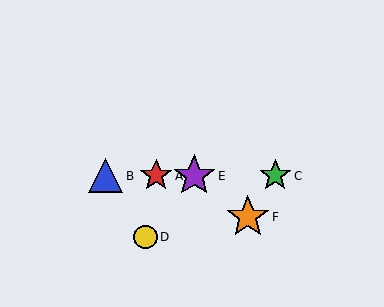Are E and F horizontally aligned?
No, E is at y≈176 and F is at y≈217.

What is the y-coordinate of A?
Object A is at y≈176.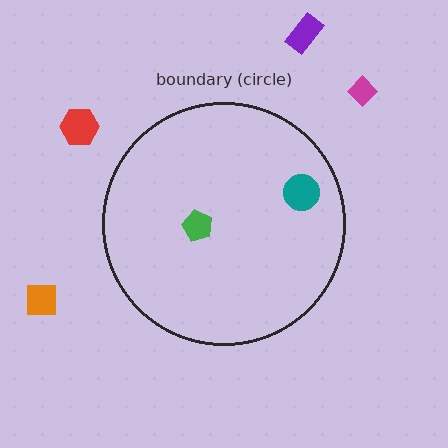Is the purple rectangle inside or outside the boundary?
Outside.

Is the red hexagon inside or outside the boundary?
Outside.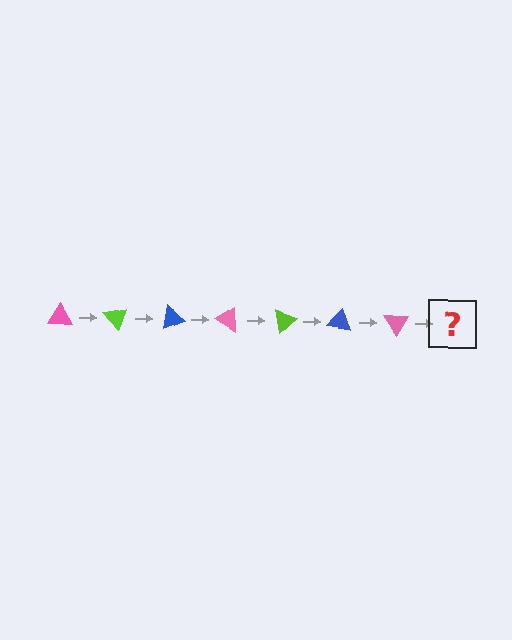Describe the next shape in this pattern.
It should be a lime triangle, rotated 350 degrees from the start.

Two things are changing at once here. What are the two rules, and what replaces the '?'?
The two rules are that it rotates 50 degrees each step and the color cycles through pink, lime, and blue. The '?' should be a lime triangle, rotated 350 degrees from the start.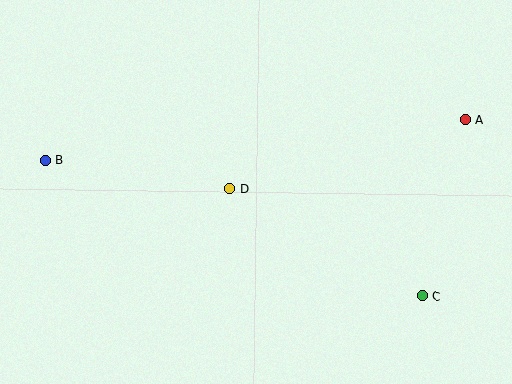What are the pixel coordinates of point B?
Point B is at (46, 160).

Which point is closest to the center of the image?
Point D at (230, 189) is closest to the center.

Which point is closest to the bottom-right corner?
Point C is closest to the bottom-right corner.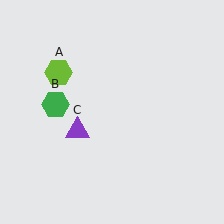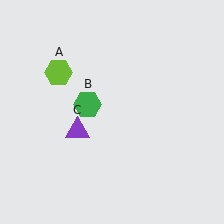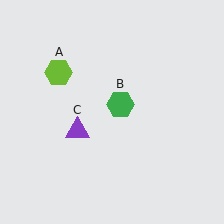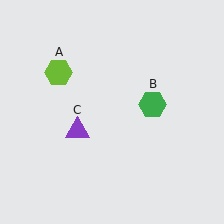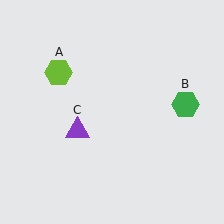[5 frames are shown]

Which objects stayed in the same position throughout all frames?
Lime hexagon (object A) and purple triangle (object C) remained stationary.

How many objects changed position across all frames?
1 object changed position: green hexagon (object B).